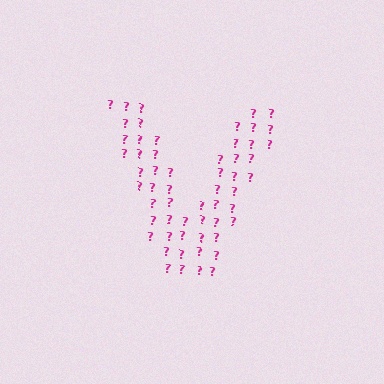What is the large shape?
The large shape is the letter V.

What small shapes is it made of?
It is made of small question marks.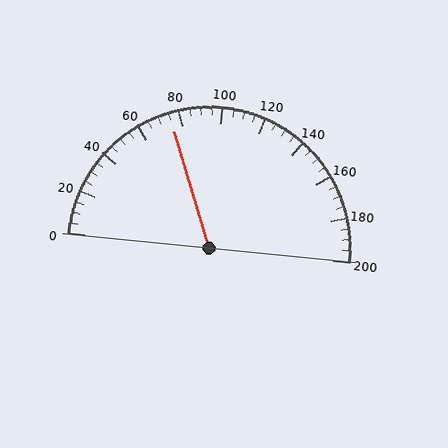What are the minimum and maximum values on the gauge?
The gauge ranges from 0 to 200.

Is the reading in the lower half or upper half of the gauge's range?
The reading is in the lower half of the range (0 to 200).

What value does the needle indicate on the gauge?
The needle indicates approximately 75.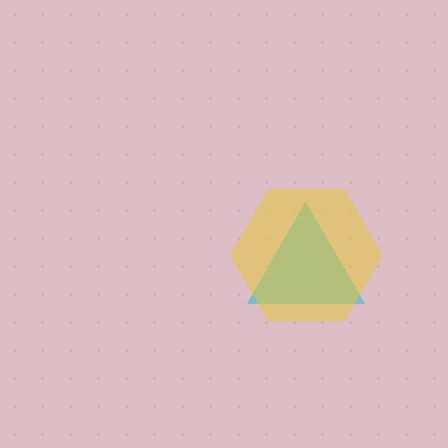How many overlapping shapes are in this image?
There are 2 overlapping shapes in the image.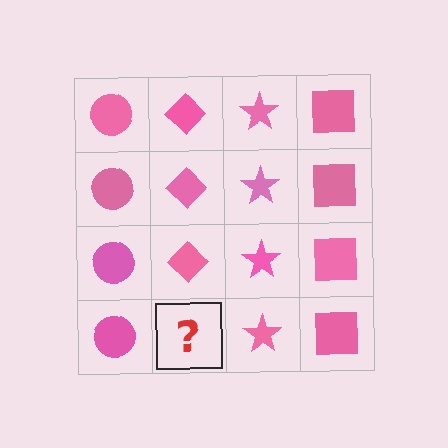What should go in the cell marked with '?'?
The missing cell should contain a pink diamond.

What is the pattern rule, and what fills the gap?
The rule is that each column has a consistent shape. The gap should be filled with a pink diamond.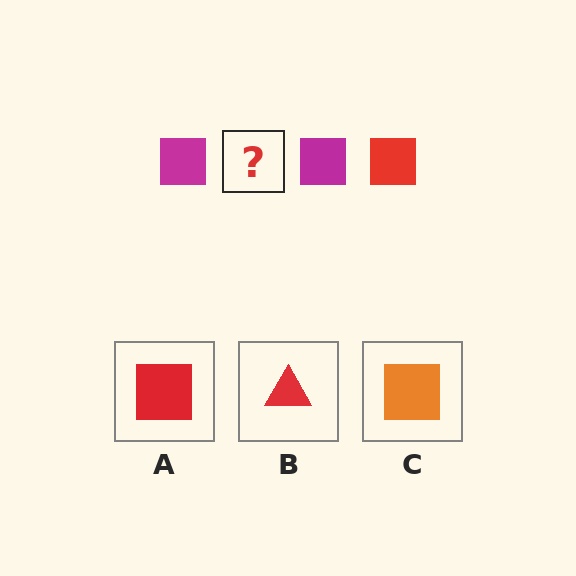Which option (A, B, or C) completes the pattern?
A.